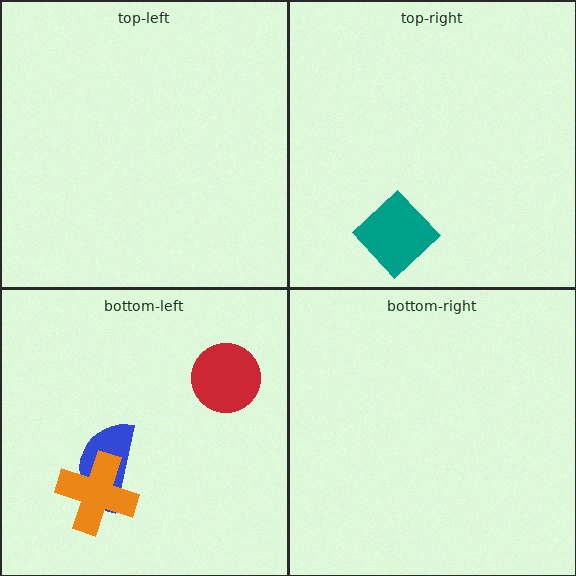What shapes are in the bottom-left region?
The blue semicircle, the red circle, the orange cross.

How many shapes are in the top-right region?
1.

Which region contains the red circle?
The bottom-left region.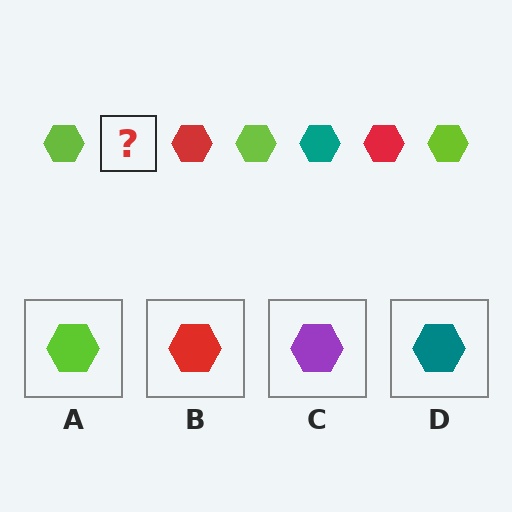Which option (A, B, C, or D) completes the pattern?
D.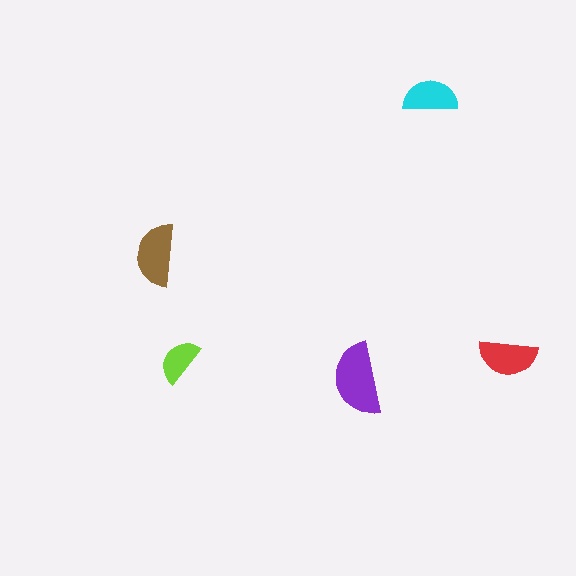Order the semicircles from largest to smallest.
the purple one, the brown one, the red one, the cyan one, the lime one.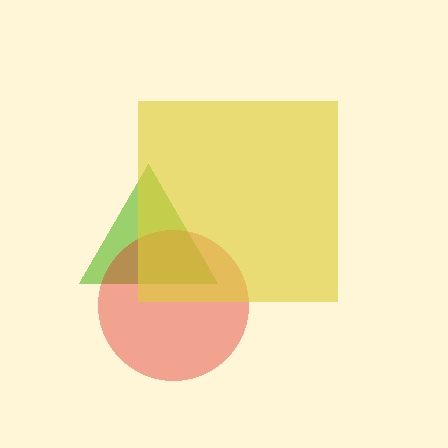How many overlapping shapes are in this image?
There are 3 overlapping shapes in the image.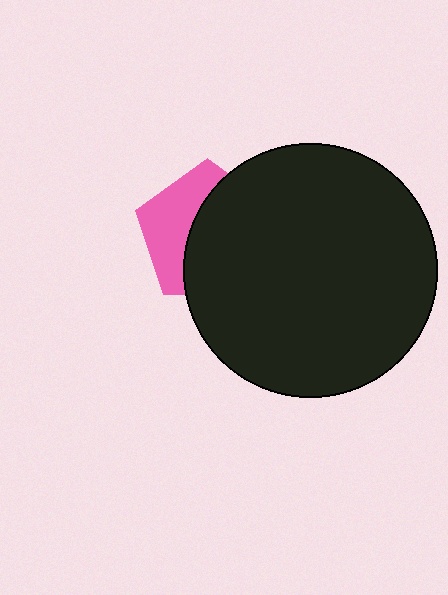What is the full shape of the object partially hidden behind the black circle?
The partially hidden object is a pink pentagon.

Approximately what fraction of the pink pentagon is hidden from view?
Roughly 60% of the pink pentagon is hidden behind the black circle.